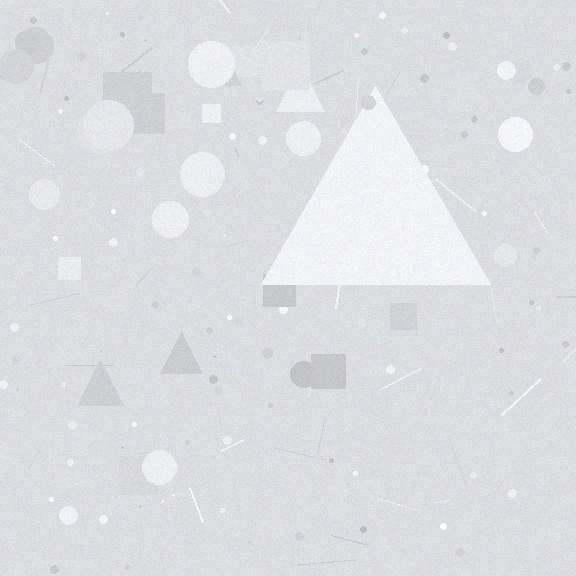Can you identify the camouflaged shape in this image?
The camouflaged shape is a triangle.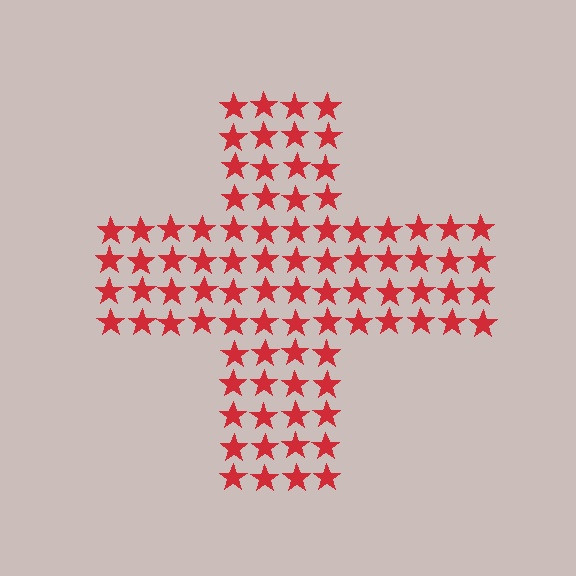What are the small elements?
The small elements are stars.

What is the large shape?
The large shape is a cross.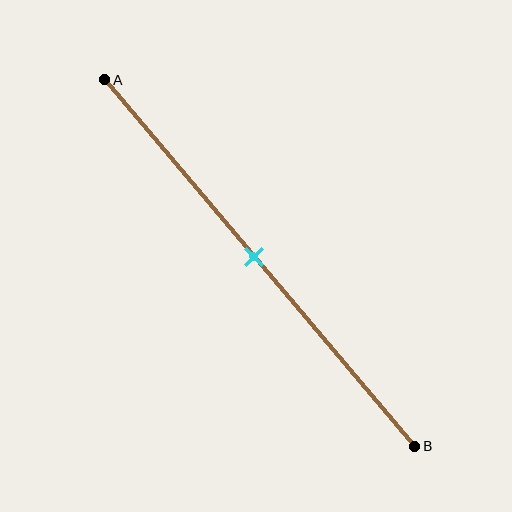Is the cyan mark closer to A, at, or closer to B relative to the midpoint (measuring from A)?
The cyan mark is approximately at the midpoint of segment AB.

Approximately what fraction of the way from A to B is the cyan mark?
The cyan mark is approximately 50% of the way from A to B.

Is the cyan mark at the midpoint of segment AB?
Yes, the mark is approximately at the midpoint.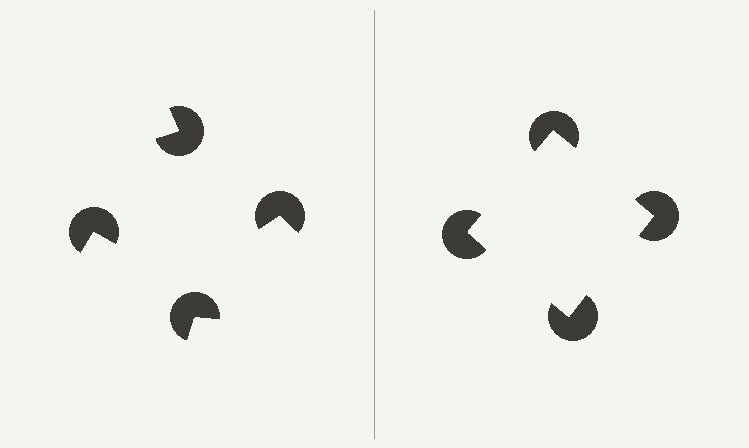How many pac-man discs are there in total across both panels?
8 — 4 on each side.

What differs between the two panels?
The pac-man discs are positioned identically on both sides; only the wedge orientations differ. On the right they align to a square; on the left they are misaligned.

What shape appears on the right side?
An illusory square.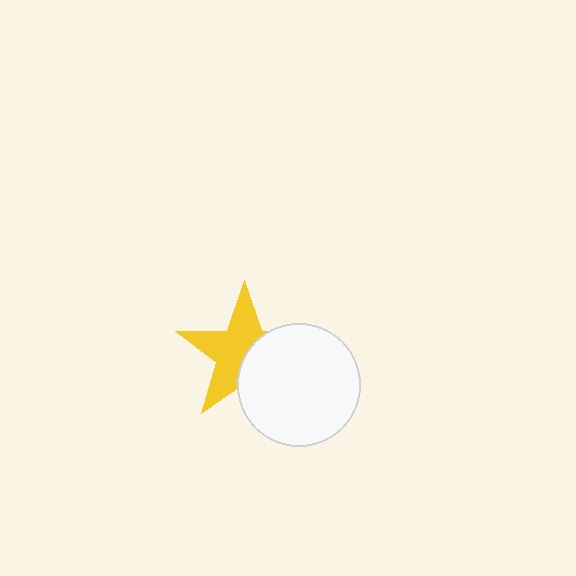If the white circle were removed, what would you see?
You would see the complete yellow star.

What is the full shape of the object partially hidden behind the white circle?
The partially hidden object is a yellow star.